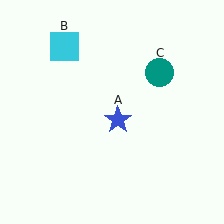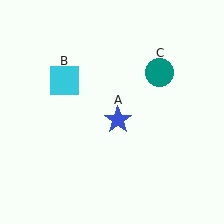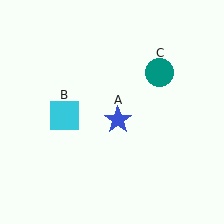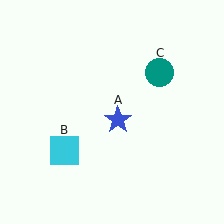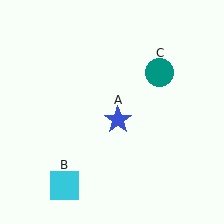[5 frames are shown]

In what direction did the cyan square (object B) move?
The cyan square (object B) moved down.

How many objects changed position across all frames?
1 object changed position: cyan square (object B).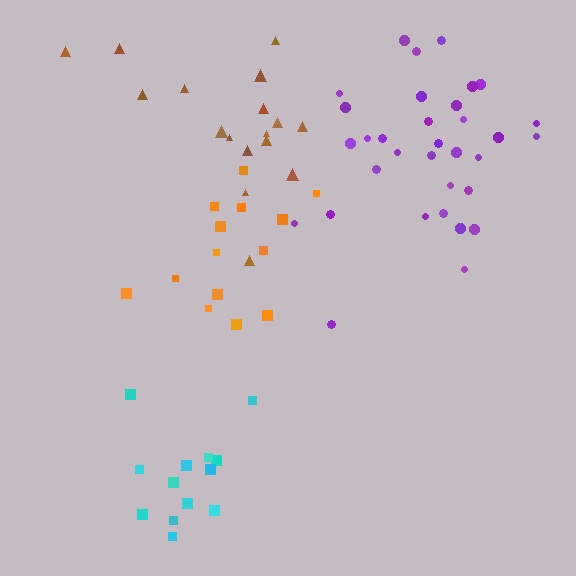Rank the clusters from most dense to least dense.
purple, cyan, orange, brown.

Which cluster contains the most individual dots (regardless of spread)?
Purple (33).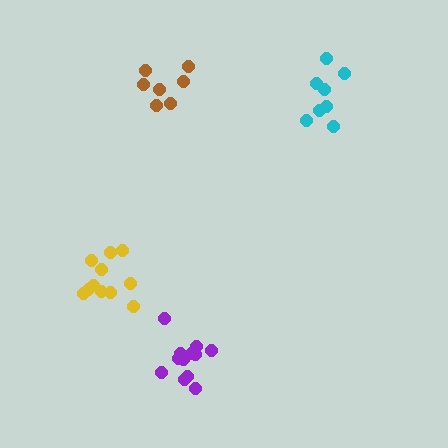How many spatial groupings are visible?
There are 4 spatial groupings.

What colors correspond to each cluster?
The clusters are colored: yellow, cyan, brown, purple.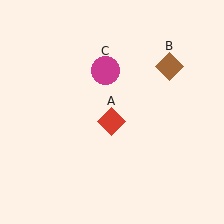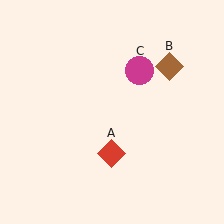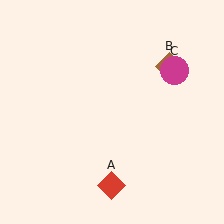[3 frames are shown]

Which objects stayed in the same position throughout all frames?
Brown diamond (object B) remained stationary.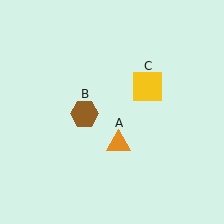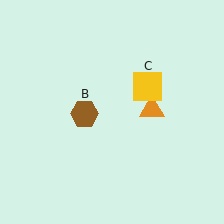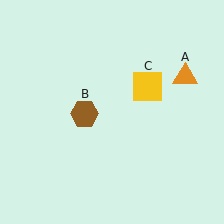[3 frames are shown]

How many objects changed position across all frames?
1 object changed position: orange triangle (object A).